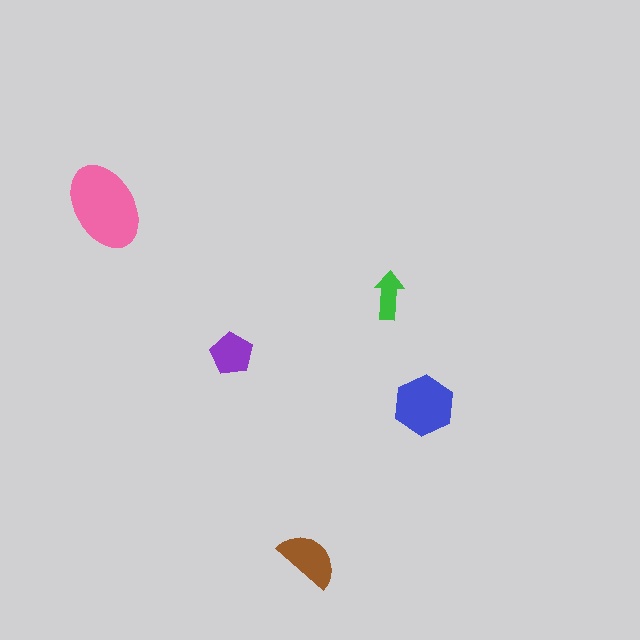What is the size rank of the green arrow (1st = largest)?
5th.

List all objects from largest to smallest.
The pink ellipse, the blue hexagon, the brown semicircle, the purple pentagon, the green arrow.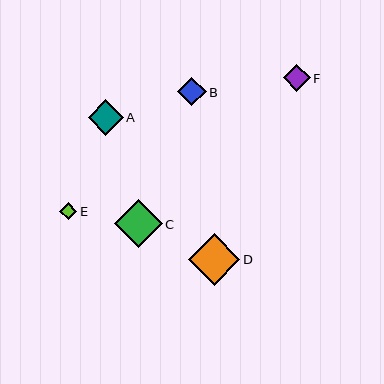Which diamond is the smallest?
Diamond E is the smallest with a size of approximately 17 pixels.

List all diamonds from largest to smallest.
From largest to smallest: D, C, A, B, F, E.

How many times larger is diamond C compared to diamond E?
Diamond C is approximately 2.8 times the size of diamond E.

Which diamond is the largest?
Diamond D is the largest with a size of approximately 52 pixels.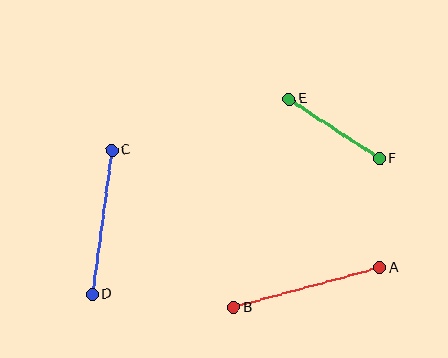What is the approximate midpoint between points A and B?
The midpoint is at approximately (307, 288) pixels.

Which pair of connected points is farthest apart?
Points A and B are farthest apart.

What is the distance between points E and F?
The distance is approximately 108 pixels.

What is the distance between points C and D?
The distance is approximately 146 pixels.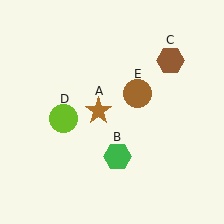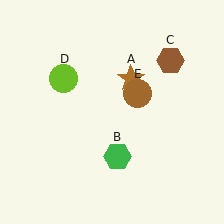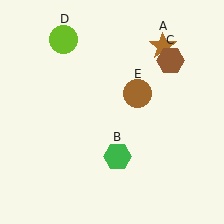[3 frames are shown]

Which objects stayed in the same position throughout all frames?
Green hexagon (object B) and brown hexagon (object C) and brown circle (object E) remained stationary.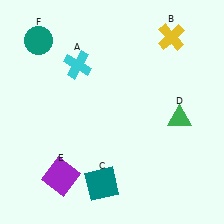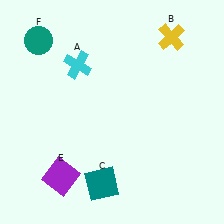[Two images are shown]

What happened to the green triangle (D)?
The green triangle (D) was removed in Image 2. It was in the bottom-right area of Image 1.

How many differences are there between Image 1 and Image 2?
There is 1 difference between the two images.